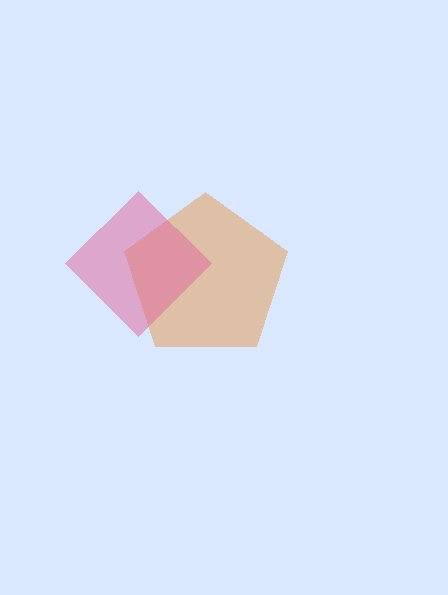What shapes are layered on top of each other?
The layered shapes are: an orange pentagon, a pink diamond.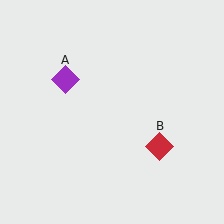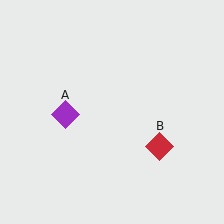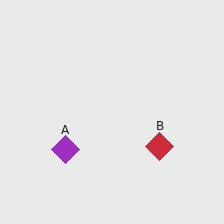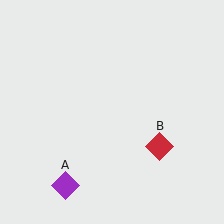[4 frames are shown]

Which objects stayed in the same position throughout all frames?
Red diamond (object B) remained stationary.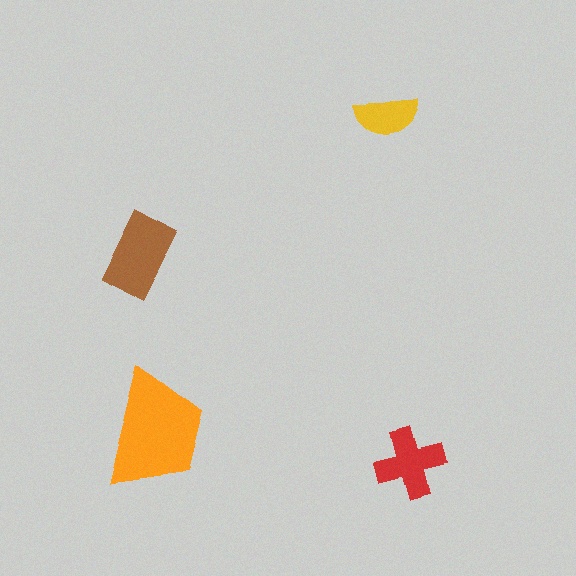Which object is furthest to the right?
The red cross is rightmost.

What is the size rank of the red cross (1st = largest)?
3rd.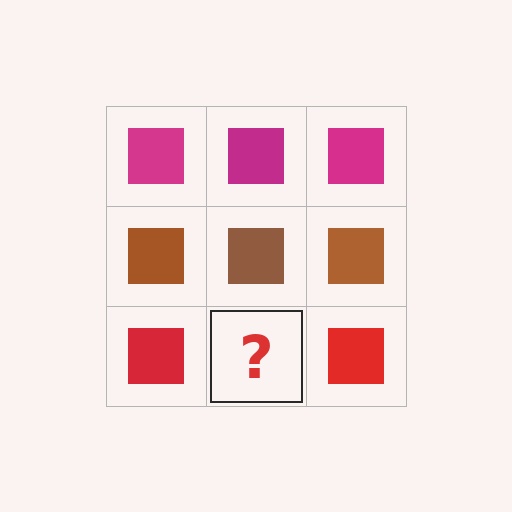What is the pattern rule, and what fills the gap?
The rule is that each row has a consistent color. The gap should be filled with a red square.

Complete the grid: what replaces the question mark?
The question mark should be replaced with a red square.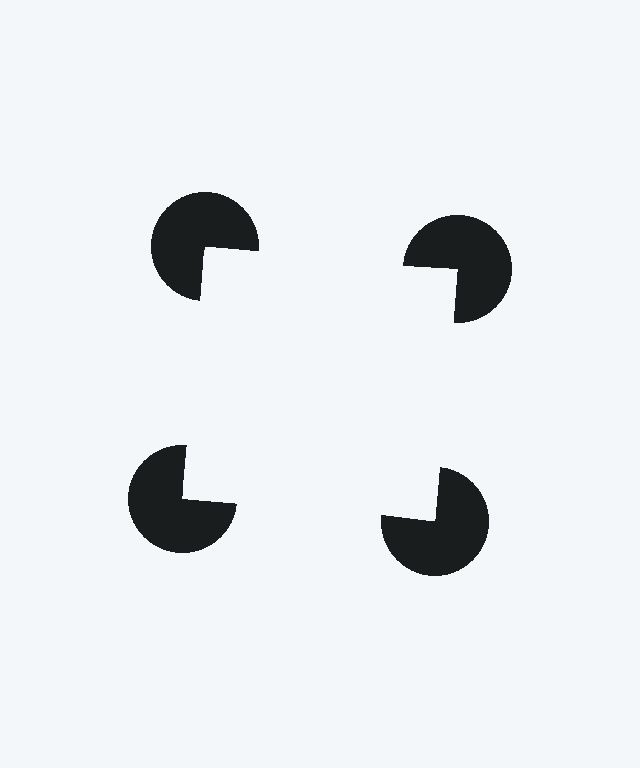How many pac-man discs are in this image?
There are 4 — one at each vertex of the illusory square.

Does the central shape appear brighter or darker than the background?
It typically appears slightly brighter than the background, even though no actual brightness change is drawn.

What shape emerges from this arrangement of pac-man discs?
An illusory square — its edges are inferred from the aligned wedge cuts in the pac-man discs, not physically drawn.